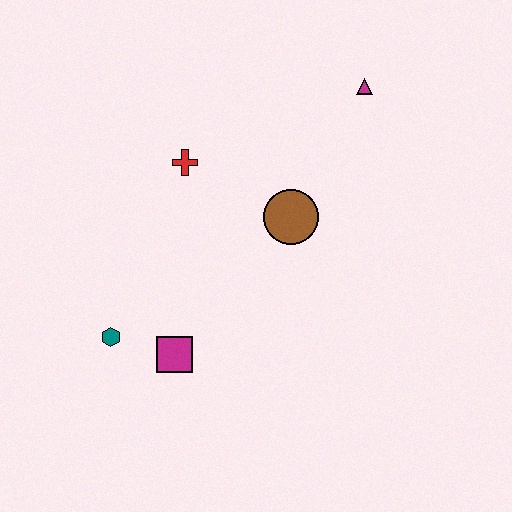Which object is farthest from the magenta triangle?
The teal hexagon is farthest from the magenta triangle.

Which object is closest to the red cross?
The brown circle is closest to the red cross.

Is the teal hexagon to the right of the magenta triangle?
No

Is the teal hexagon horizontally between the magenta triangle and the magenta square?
No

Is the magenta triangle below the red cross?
No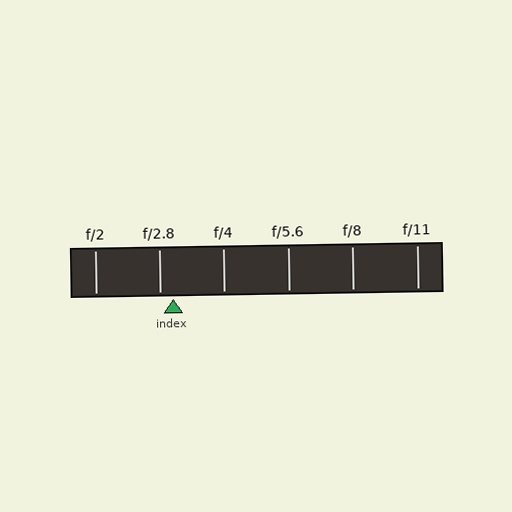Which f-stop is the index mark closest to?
The index mark is closest to f/2.8.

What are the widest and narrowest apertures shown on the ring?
The widest aperture shown is f/2 and the narrowest is f/11.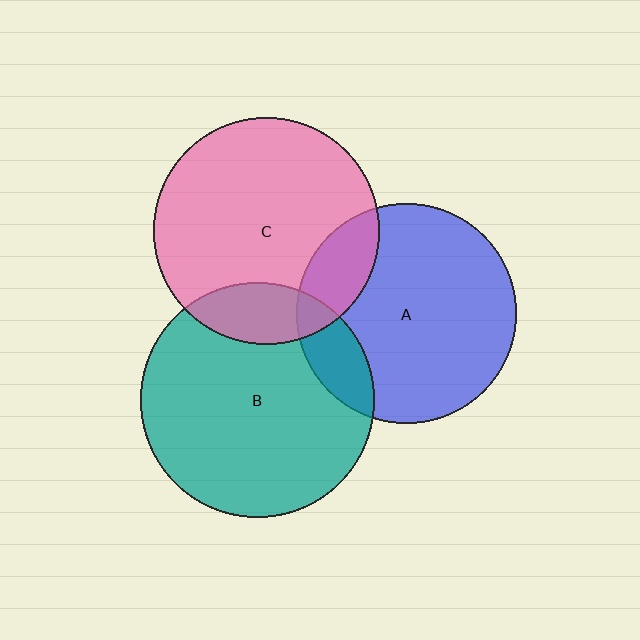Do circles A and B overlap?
Yes.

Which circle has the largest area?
Circle B (teal).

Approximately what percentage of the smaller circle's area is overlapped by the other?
Approximately 15%.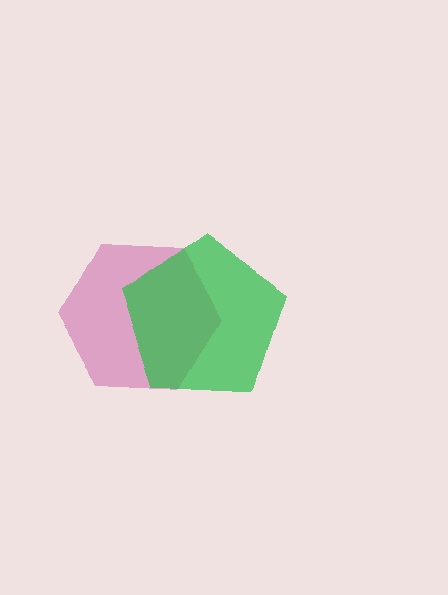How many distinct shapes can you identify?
There are 2 distinct shapes: a magenta hexagon, a green pentagon.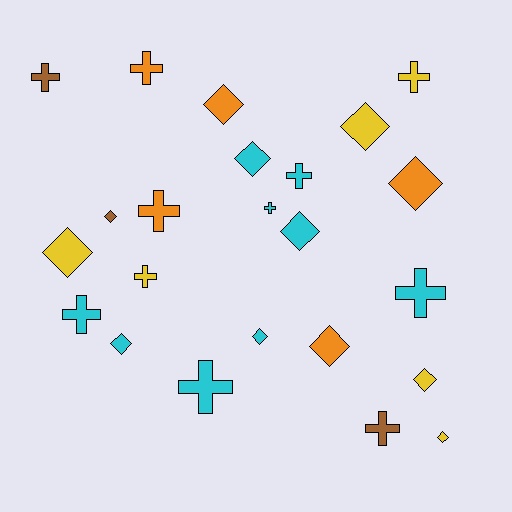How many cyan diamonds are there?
There are 4 cyan diamonds.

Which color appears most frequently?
Cyan, with 9 objects.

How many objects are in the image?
There are 23 objects.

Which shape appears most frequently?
Diamond, with 12 objects.